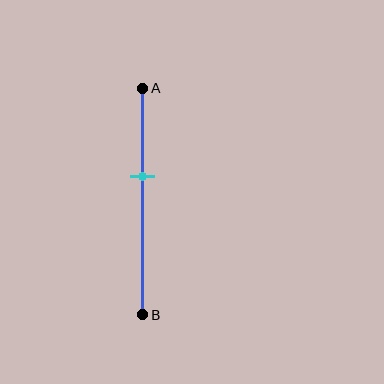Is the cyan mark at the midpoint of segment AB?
No, the mark is at about 40% from A, not at the 50% midpoint.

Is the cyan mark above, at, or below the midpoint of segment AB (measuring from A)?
The cyan mark is above the midpoint of segment AB.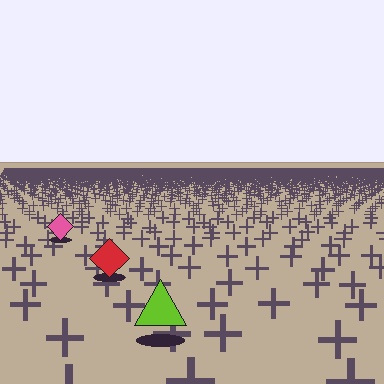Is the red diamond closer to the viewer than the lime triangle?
No. The lime triangle is closer — you can tell from the texture gradient: the ground texture is coarser near it.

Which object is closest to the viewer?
The lime triangle is closest. The texture marks near it are larger and more spread out.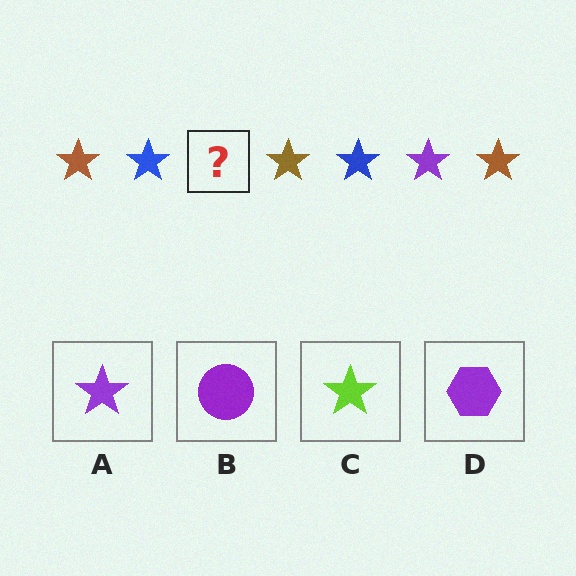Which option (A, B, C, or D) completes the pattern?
A.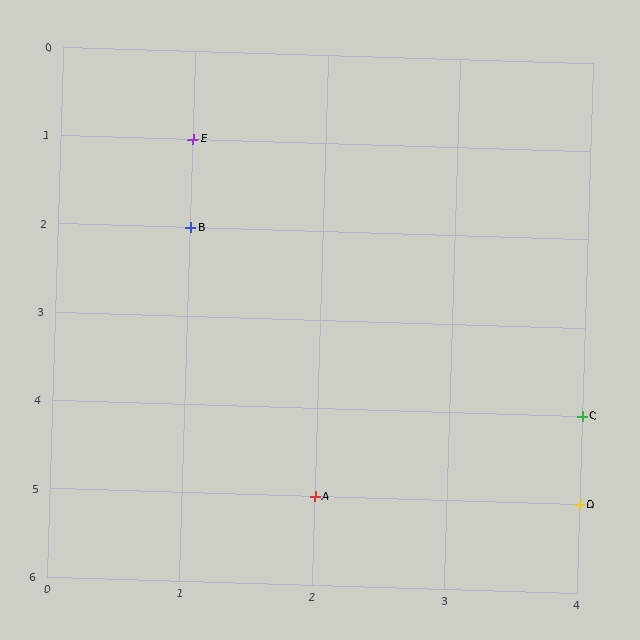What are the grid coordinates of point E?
Point E is at grid coordinates (1, 1).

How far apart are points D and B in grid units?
Points D and B are 3 columns and 3 rows apart (about 4.2 grid units diagonally).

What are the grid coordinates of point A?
Point A is at grid coordinates (2, 5).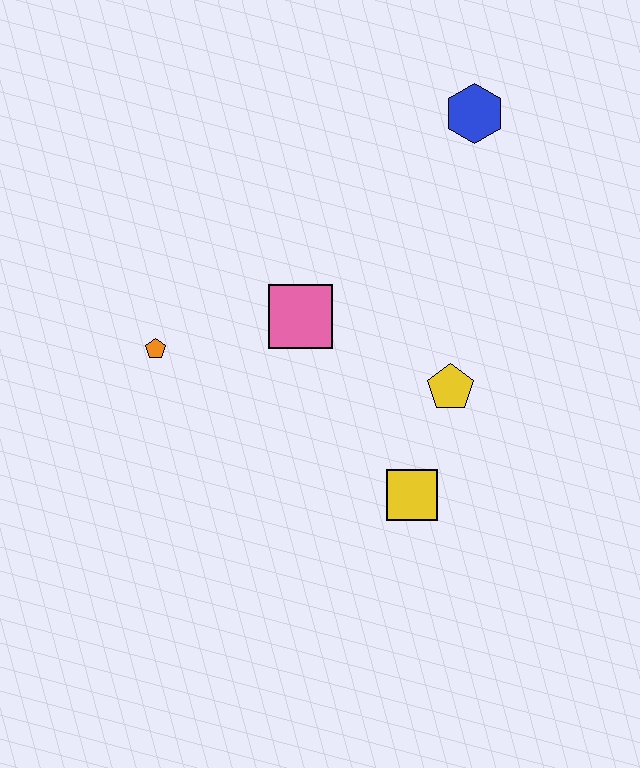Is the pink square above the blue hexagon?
No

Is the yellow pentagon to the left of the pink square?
No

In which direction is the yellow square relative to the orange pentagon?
The yellow square is to the right of the orange pentagon.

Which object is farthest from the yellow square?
The blue hexagon is farthest from the yellow square.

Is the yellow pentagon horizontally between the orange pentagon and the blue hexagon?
Yes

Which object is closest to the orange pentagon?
The pink square is closest to the orange pentagon.